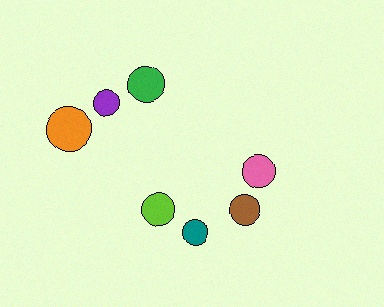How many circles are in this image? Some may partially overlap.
There are 7 circles.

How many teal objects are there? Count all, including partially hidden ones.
There is 1 teal object.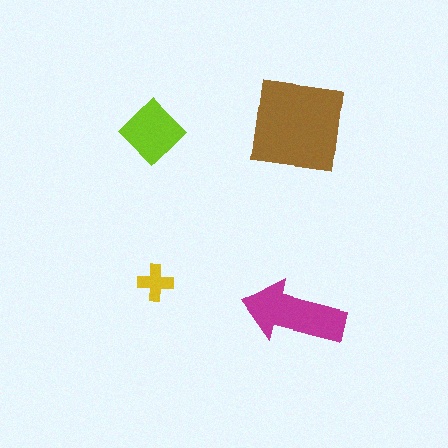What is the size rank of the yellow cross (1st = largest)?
4th.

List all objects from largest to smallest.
The brown square, the magenta arrow, the lime diamond, the yellow cross.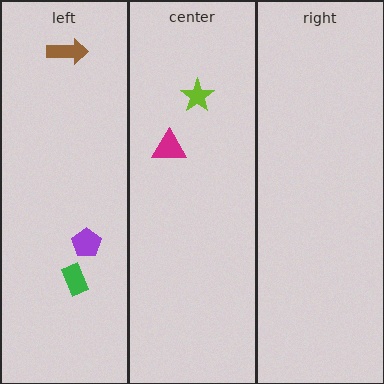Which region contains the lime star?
The center region.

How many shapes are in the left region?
3.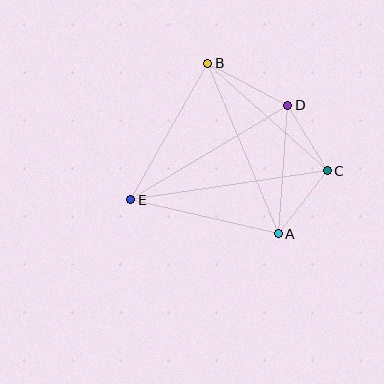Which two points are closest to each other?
Points C and D are closest to each other.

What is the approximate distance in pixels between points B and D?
The distance between B and D is approximately 90 pixels.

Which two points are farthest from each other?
Points C and E are farthest from each other.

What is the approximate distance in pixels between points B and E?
The distance between B and E is approximately 157 pixels.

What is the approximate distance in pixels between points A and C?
The distance between A and C is approximately 80 pixels.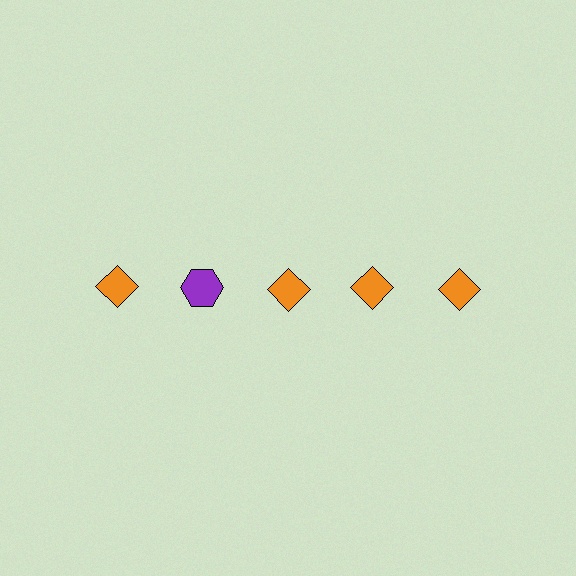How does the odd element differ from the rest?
It differs in both color (purple instead of orange) and shape (hexagon instead of diamond).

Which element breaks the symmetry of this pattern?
The purple hexagon in the top row, second from left column breaks the symmetry. All other shapes are orange diamonds.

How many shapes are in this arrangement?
There are 5 shapes arranged in a grid pattern.